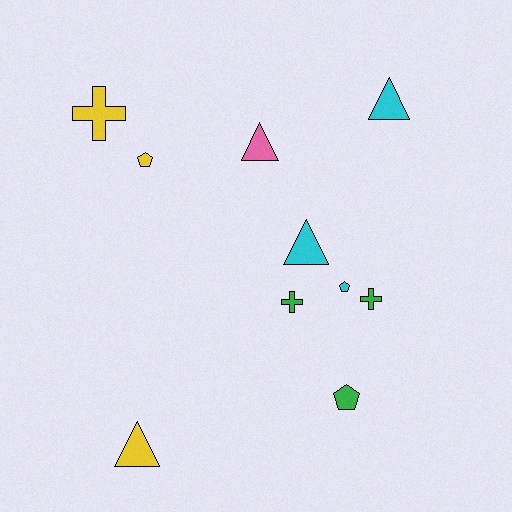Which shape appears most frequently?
Triangle, with 4 objects.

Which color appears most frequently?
Green, with 3 objects.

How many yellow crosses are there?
There is 1 yellow cross.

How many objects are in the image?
There are 10 objects.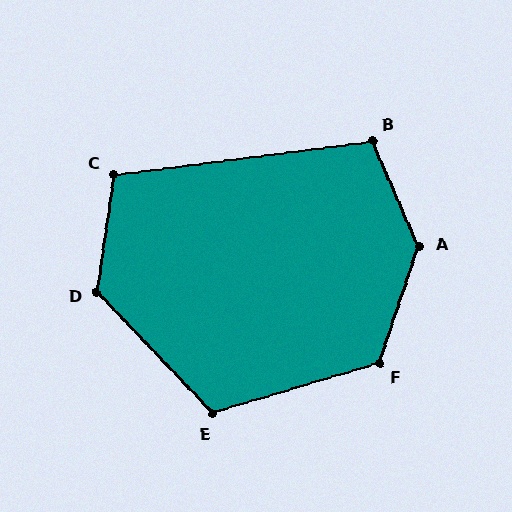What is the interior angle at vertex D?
Approximately 128 degrees (obtuse).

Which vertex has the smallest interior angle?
C, at approximately 106 degrees.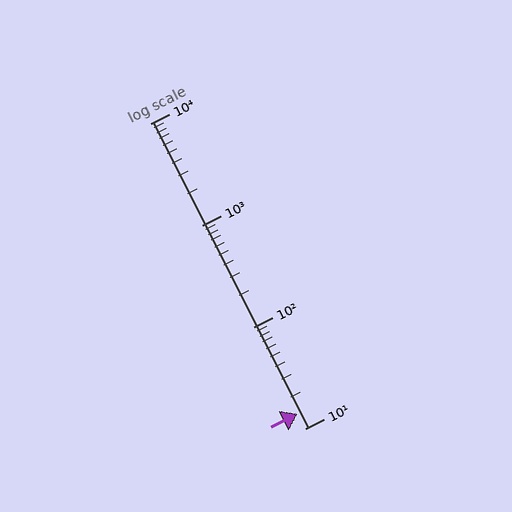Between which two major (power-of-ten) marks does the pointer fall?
The pointer is between 10 and 100.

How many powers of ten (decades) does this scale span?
The scale spans 3 decades, from 10 to 10000.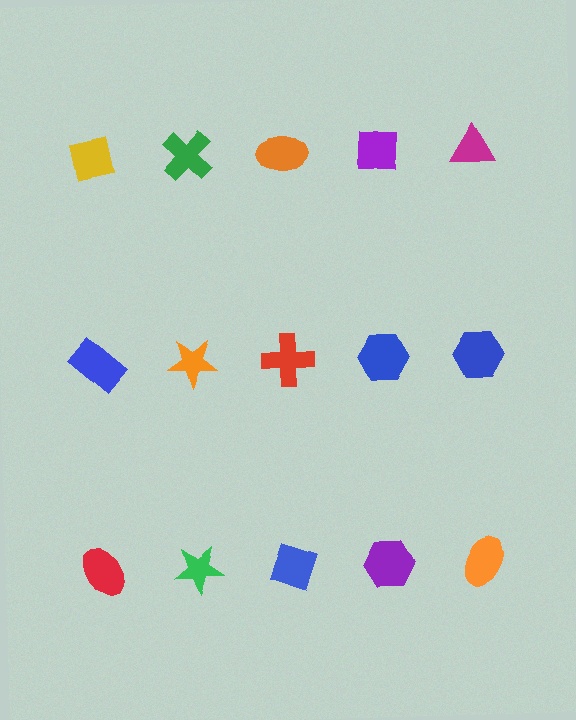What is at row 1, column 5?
A magenta triangle.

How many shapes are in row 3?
5 shapes.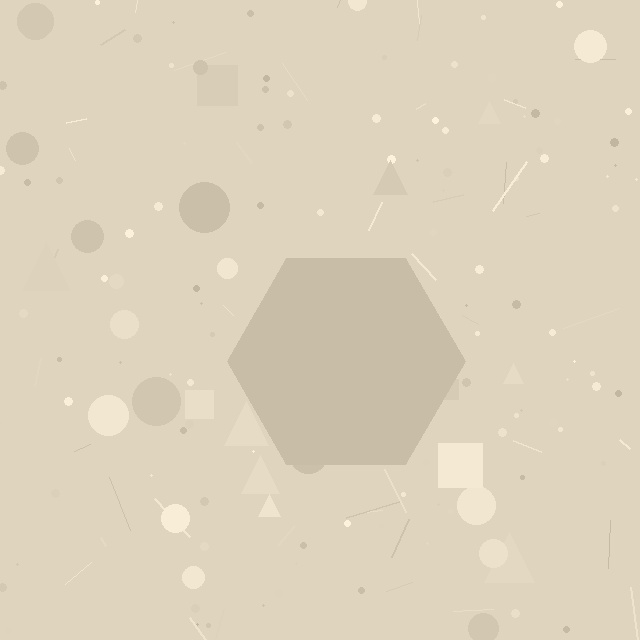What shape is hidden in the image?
A hexagon is hidden in the image.